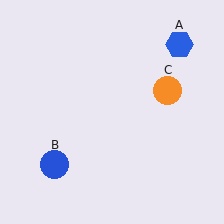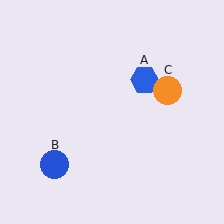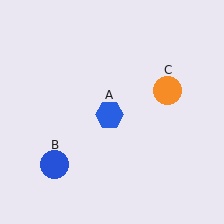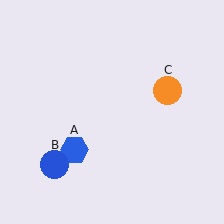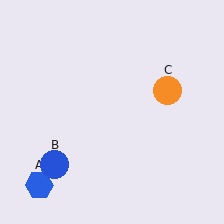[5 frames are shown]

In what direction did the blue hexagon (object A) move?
The blue hexagon (object A) moved down and to the left.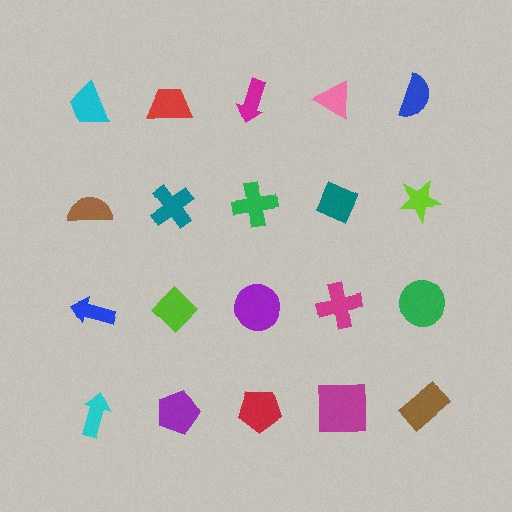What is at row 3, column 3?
A purple circle.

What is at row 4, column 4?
A magenta square.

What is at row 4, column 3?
A red pentagon.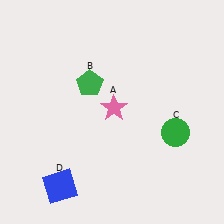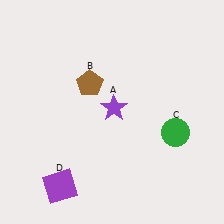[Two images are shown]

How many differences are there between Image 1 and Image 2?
There are 3 differences between the two images.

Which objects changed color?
A changed from pink to purple. B changed from green to brown. D changed from blue to purple.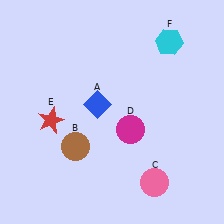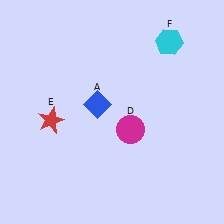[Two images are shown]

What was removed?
The pink circle (C), the brown circle (B) were removed in Image 2.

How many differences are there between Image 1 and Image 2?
There are 2 differences between the two images.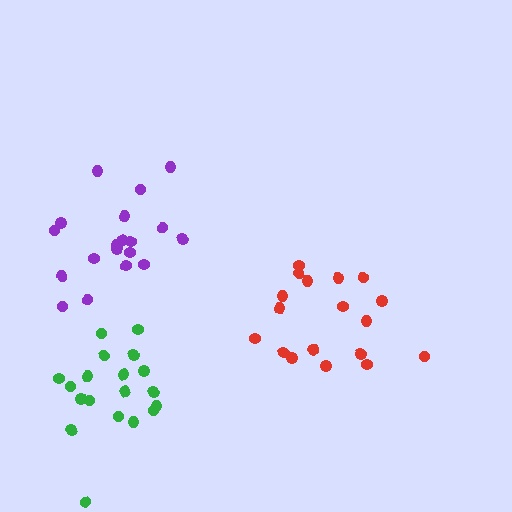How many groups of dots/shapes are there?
There are 3 groups.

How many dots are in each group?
Group 1: 18 dots, Group 2: 19 dots, Group 3: 19 dots (56 total).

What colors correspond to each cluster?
The clusters are colored: red, purple, green.